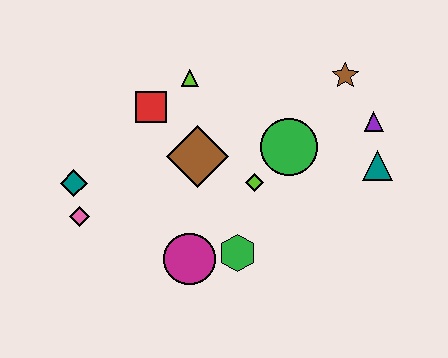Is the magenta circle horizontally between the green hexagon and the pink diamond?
Yes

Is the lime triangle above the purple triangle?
Yes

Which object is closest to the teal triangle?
The purple triangle is closest to the teal triangle.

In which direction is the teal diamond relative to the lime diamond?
The teal diamond is to the left of the lime diamond.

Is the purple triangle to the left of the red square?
No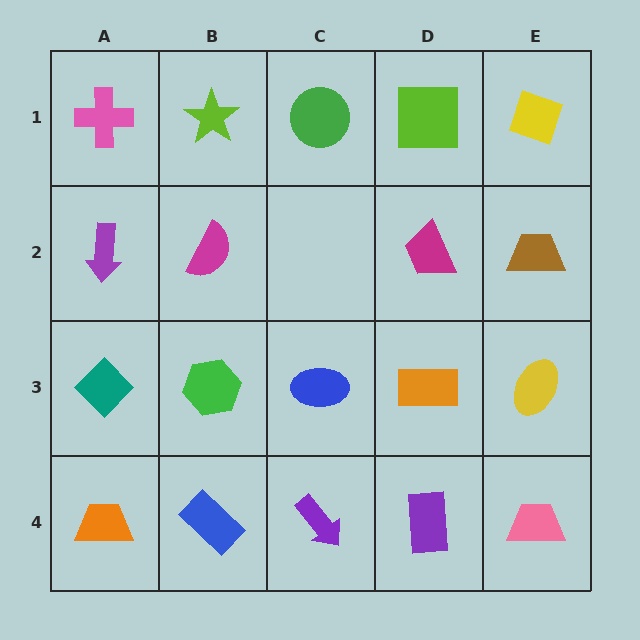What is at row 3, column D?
An orange rectangle.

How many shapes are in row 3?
5 shapes.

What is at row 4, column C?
A purple arrow.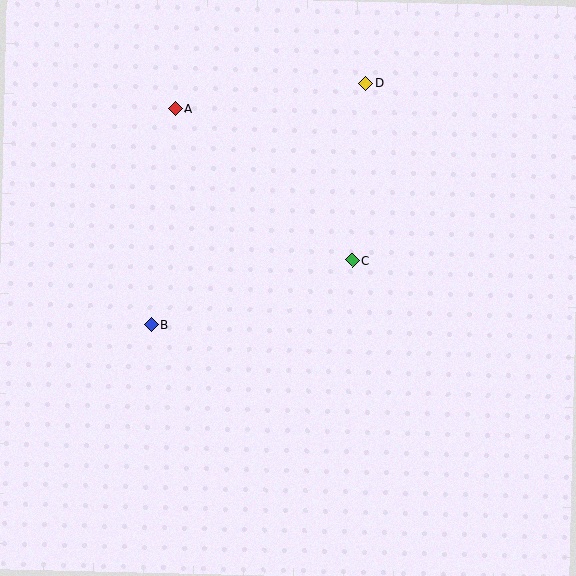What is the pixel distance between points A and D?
The distance between A and D is 192 pixels.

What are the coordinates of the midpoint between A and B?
The midpoint between A and B is at (163, 216).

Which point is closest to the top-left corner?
Point A is closest to the top-left corner.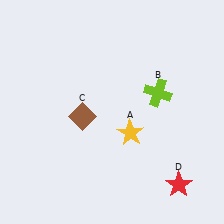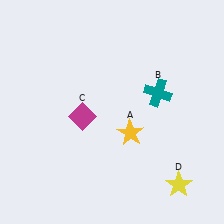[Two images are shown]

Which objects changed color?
B changed from lime to teal. C changed from brown to magenta. D changed from red to yellow.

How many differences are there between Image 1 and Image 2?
There are 3 differences between the two images.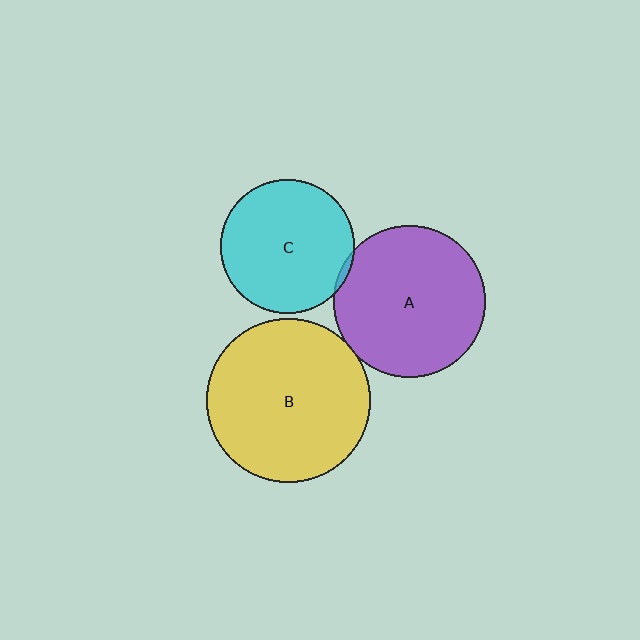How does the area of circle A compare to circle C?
Approximately 1.3 times.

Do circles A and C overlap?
Yes.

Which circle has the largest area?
Circle B (yellow).